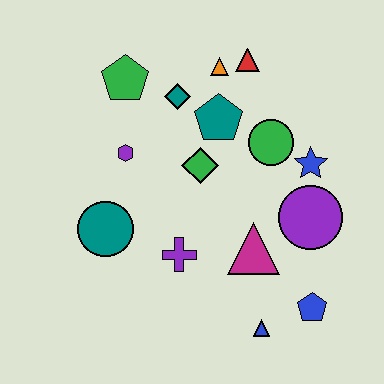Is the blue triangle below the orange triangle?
Yes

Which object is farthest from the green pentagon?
The blue pentagon is farthest from the green pentagon.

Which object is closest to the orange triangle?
The red triangle is closest to the orange triangle.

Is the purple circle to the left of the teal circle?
No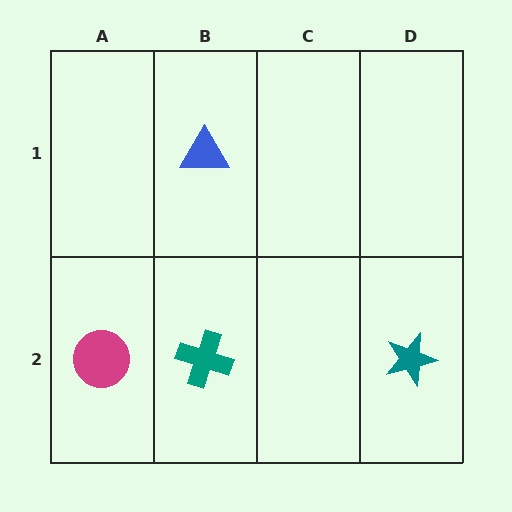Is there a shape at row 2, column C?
No, that cell is empty.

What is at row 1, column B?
A blue triangle.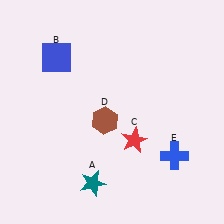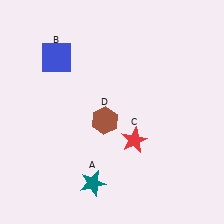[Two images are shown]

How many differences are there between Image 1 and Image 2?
There is 1 difference between the two images.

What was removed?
The blue cross (E) was removed in Image 2.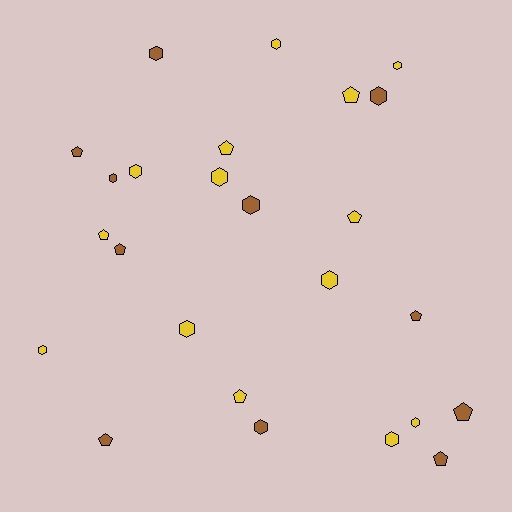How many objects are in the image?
There are 25 objects.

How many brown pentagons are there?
There are 6 brown pentagons.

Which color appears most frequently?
Yellow, with 14 objects.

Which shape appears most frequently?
Hexagon, with 14 objects.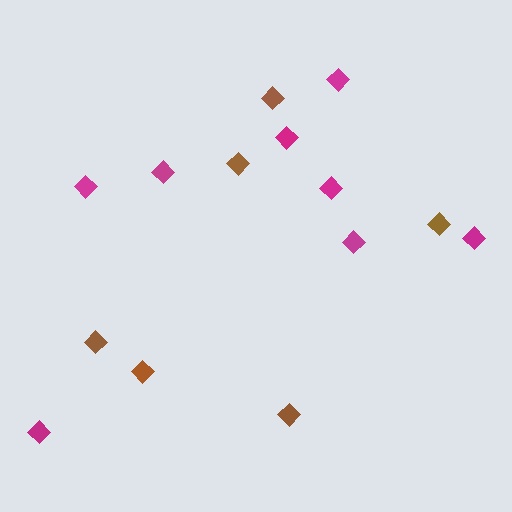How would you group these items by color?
There are 2 groups: one group of magenta diamonds (8) and one group of brown diamonds (6).